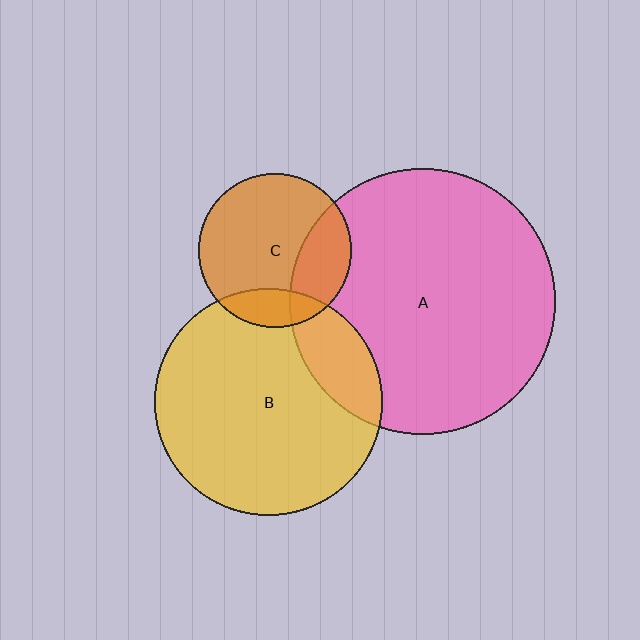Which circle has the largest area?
Circle A (pink).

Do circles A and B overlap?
Yes.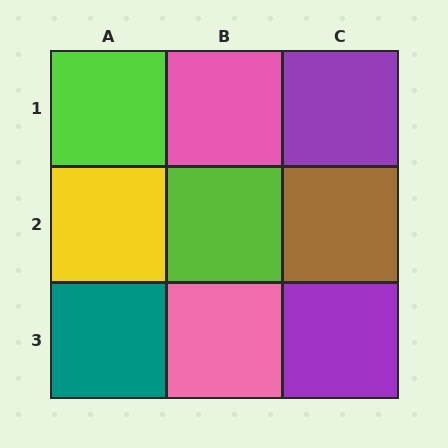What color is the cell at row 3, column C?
Purple.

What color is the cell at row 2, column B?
Lime.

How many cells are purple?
2 cells are purple.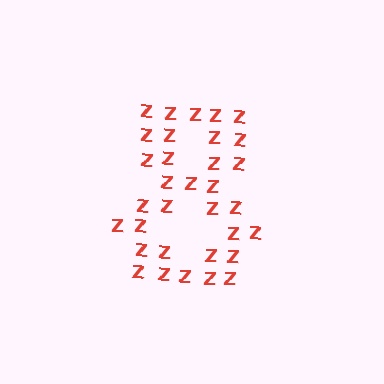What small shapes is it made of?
It is made of small letter Z's.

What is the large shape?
The large shape is the digit 8.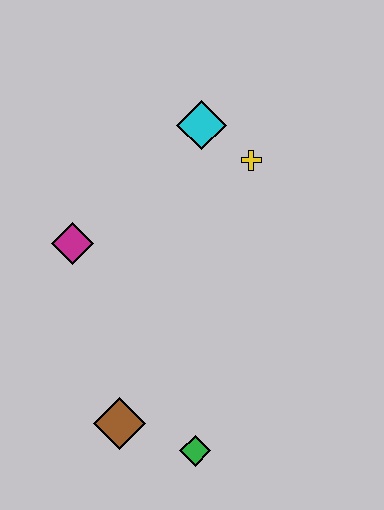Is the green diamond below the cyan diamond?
Yes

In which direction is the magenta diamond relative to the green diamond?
The magenta diamond is above the green diamond.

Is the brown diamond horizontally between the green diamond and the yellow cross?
No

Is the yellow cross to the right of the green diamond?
Yes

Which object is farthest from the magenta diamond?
The green diamond is farthest from the magenta diamond.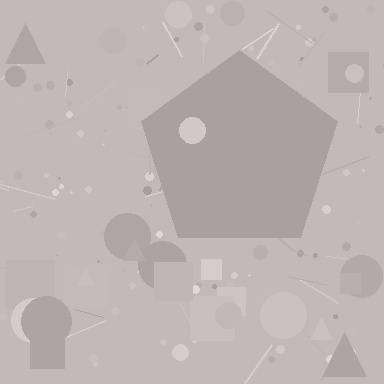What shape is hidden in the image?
A pentagon is hidden in the image.